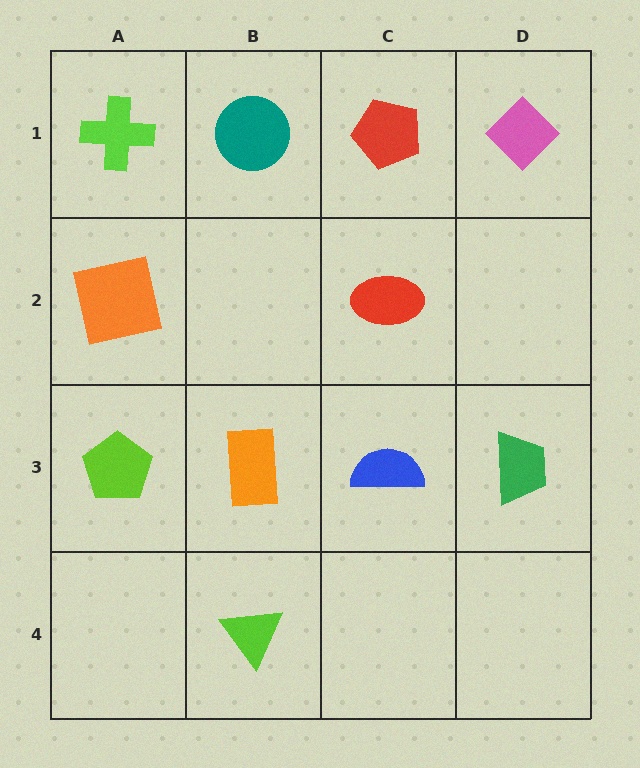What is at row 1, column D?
A pink diamond.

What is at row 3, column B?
An orange rectangle.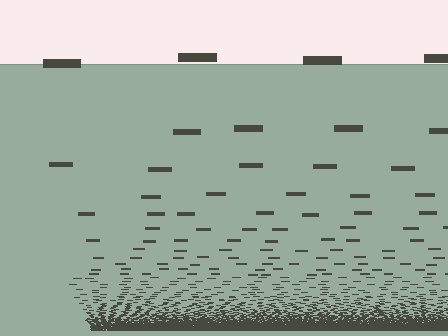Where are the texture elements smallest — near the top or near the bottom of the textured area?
Near the bottom.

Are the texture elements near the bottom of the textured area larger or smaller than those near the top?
Smaller. The gradient is inverted — elements near the bottom are smaller and denser.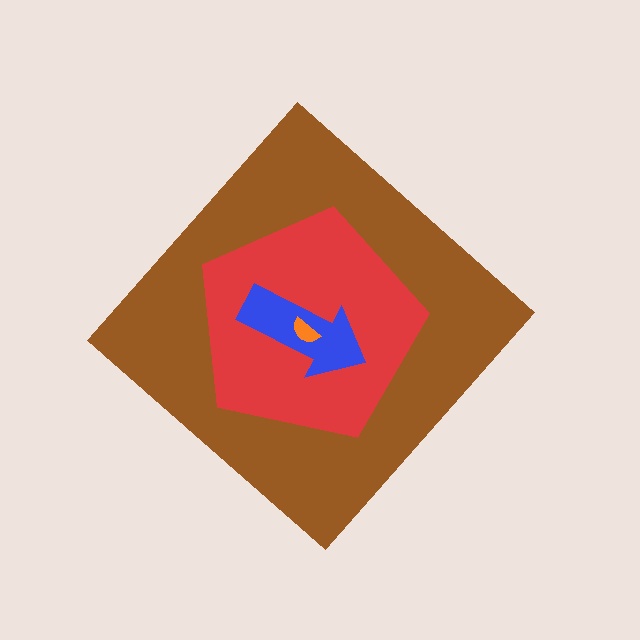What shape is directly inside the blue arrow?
The orange semicircle.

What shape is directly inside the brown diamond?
The red pentagon.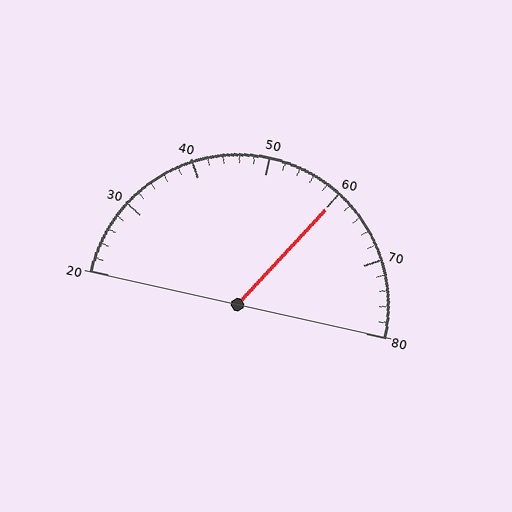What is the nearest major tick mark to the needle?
The nearest major tick mark is 60.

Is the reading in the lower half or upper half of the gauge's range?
The reading is in the upper half of the range (20 to 80).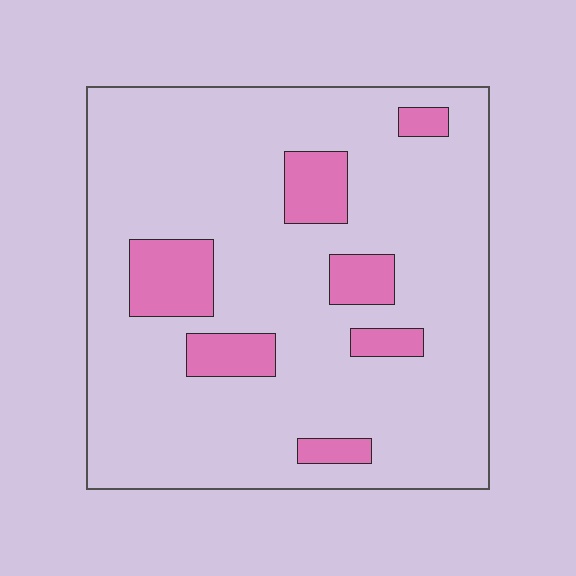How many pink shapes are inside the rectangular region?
7.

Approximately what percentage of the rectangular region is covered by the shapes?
Approximately 15%.